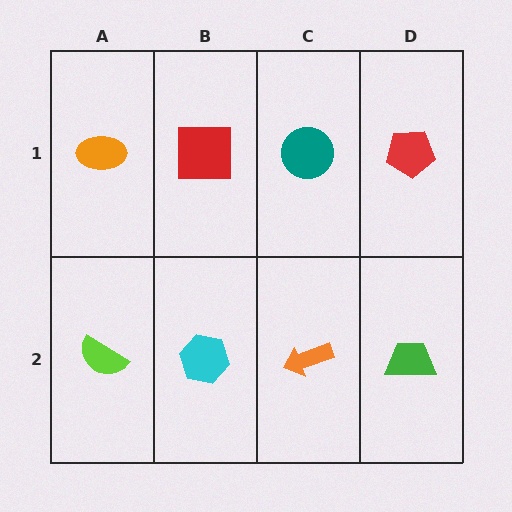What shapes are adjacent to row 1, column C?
An orange arrow (row 2, column C), a red square (row 1, column B), a red pentagon (row 1, column D).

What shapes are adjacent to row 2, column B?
A red square (row 1, column B), a lime semicircle (row 2, column A), an orange arrow (row 2, column C).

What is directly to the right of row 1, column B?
A teal circle.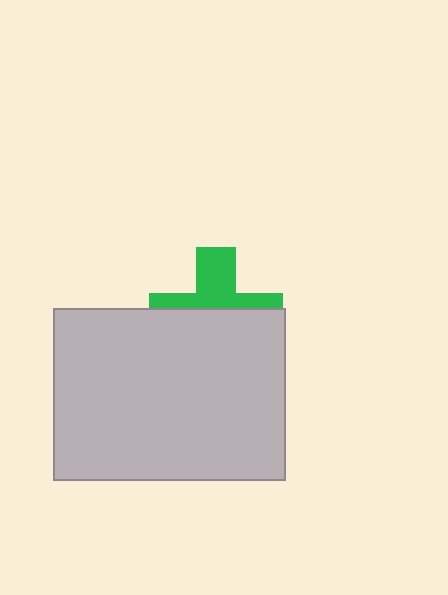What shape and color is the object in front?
The object in front is a light gray rectangle.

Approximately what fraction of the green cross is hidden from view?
Roughly 59% of the green cross is hidden behind the light gray rectangle.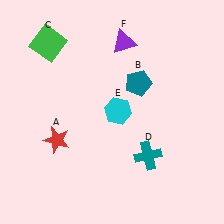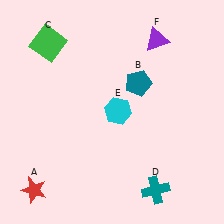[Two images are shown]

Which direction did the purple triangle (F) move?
The purple triangle (F) moved right.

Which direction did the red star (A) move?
The red star (A) moved down.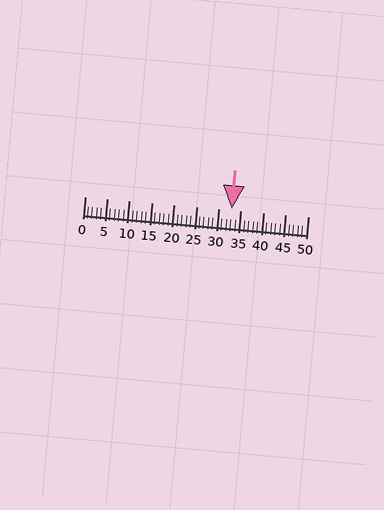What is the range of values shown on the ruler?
The ruler shows values from 0 to 50.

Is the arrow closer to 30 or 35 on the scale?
The arrow is closer to 35.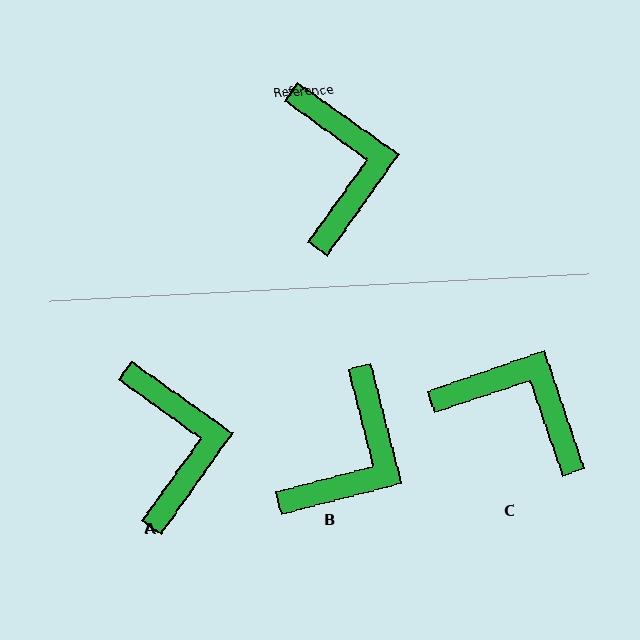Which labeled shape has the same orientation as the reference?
A.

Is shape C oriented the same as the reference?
No, it is off by about 54 degrees.